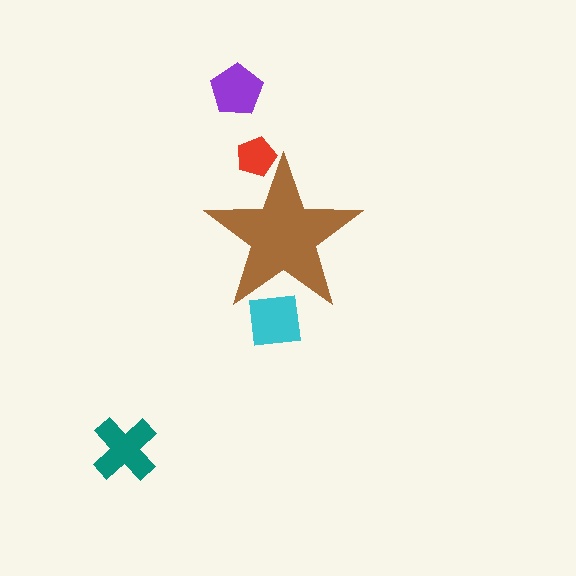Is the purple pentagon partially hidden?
No, the purple pentagon is fully visible.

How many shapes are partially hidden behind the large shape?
2 shapes are partially hidden.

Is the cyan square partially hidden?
Yes, the cyan square is partially hidden behind the brown star.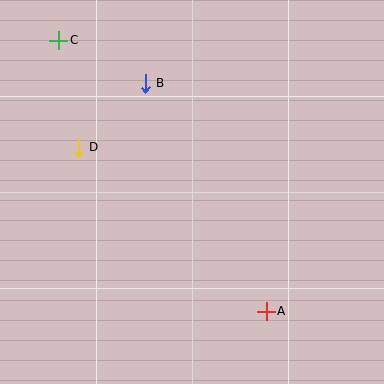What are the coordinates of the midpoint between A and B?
The midpoint between A and B is at (206, 197).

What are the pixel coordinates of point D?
Point D is at (78, 147).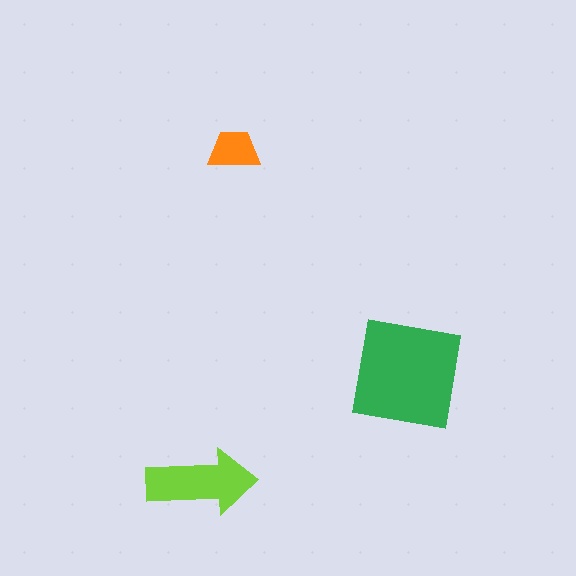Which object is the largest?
The green square.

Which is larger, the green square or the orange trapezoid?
The green square.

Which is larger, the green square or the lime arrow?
The green square.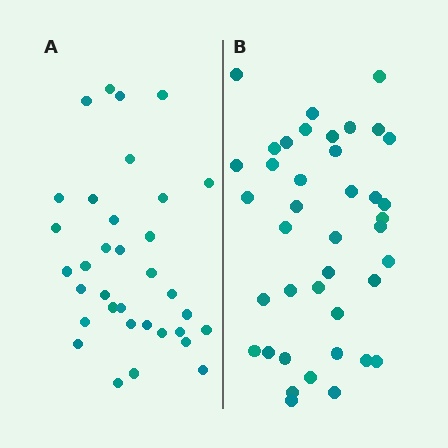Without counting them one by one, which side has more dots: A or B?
Region B (the right region) has more dots.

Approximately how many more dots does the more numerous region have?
Region B has about 6 more dots than region A.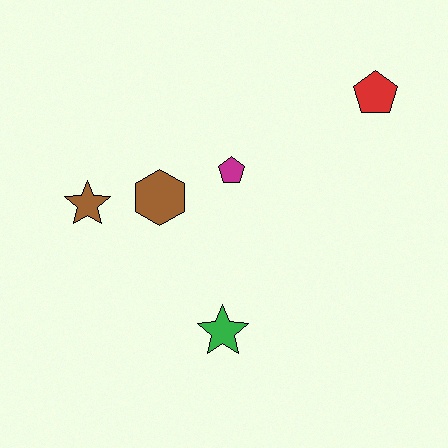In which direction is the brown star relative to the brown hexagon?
The brown star is to the left of the brown hexagon.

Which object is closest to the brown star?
The brown hexagon is closest to the brown star.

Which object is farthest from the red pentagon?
The brown star is farthest from the red pentagon.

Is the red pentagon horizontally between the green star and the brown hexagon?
No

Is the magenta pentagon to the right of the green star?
Yes